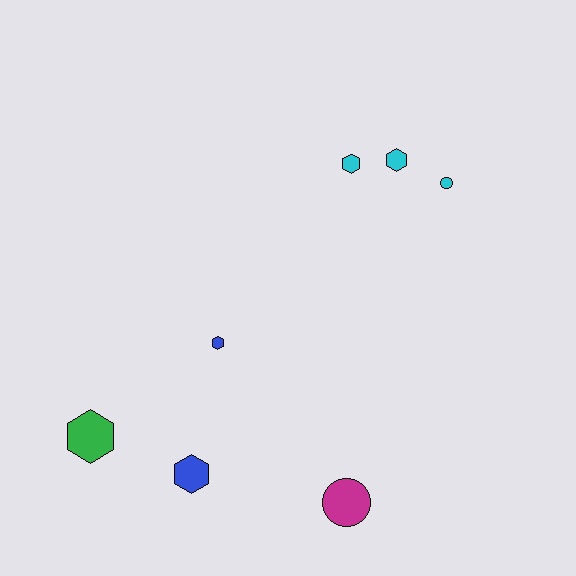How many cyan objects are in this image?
There are 3 cyan objects.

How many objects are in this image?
There are 7 objects.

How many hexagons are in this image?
There are 5 hexagons.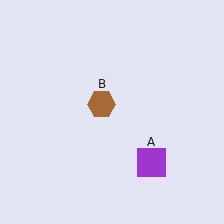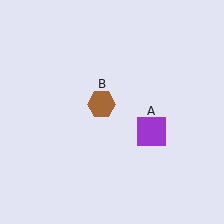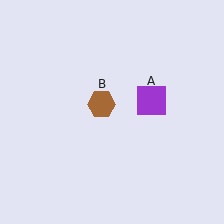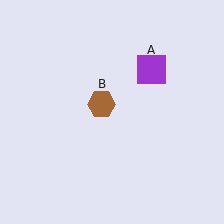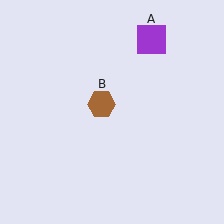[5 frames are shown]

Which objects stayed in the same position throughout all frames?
Brown hexagon (object B) remained stationary.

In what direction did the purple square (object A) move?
The purple square (object A) moved up.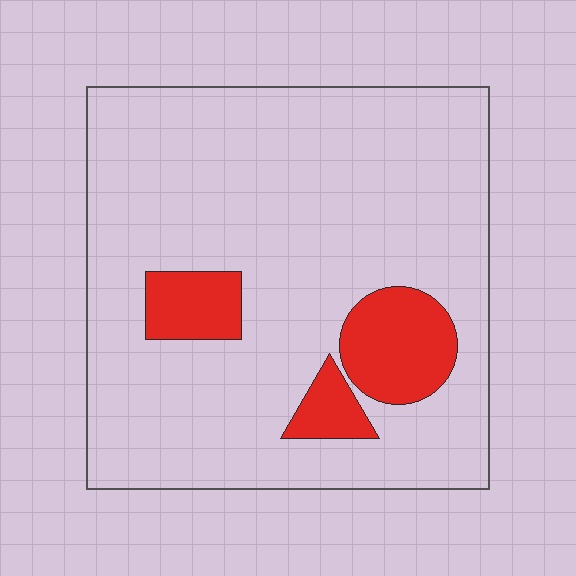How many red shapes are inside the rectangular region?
3.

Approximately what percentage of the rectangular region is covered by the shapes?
Approximately 15%.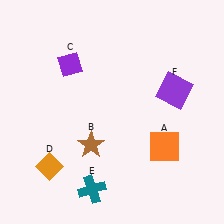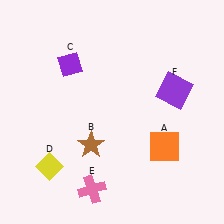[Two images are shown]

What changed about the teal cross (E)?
In Image 1, E is teal. In Image 2, it changed to pink.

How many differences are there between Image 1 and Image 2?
There are 2 differences between the two images.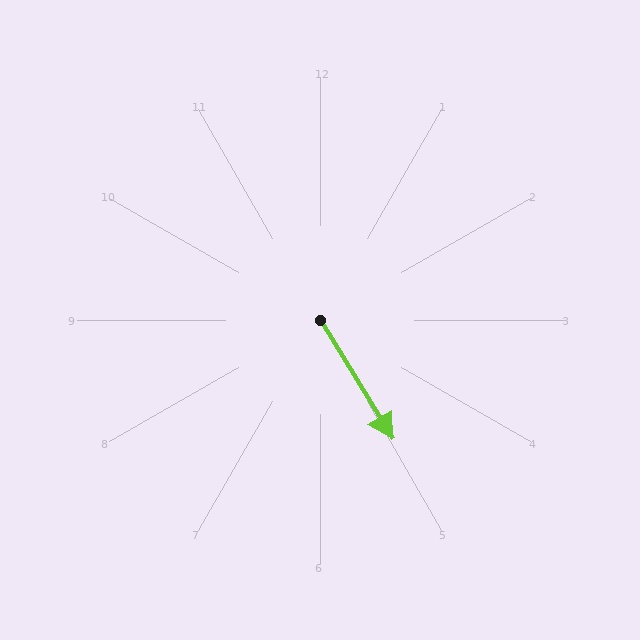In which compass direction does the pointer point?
Southeast.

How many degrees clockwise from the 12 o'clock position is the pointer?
Approximately 149 degrees.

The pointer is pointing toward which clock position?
Roughly 5 o'clock.